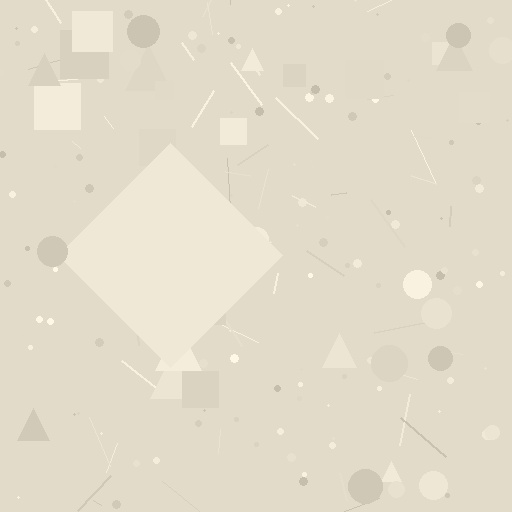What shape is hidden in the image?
A diamond is hidden in the image.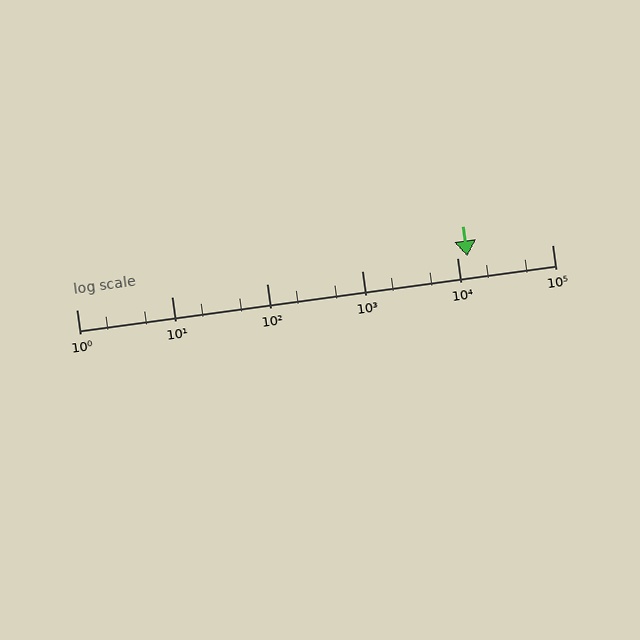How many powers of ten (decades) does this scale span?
The scale spans 5 decades, from 1 to 100000.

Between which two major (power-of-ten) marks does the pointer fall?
The pointer is between 10000 and 100000.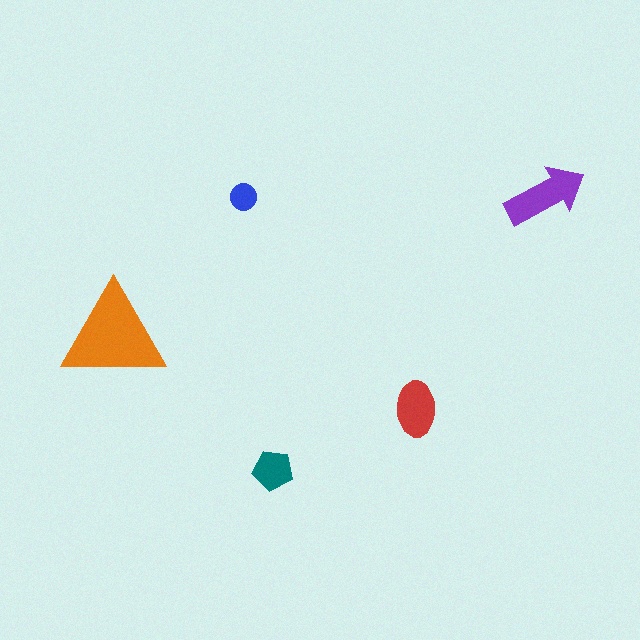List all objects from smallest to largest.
The blue circle, the teal pentagon, the red ellipse, the purple arrow, the orange triangle.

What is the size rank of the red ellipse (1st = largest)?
3rd.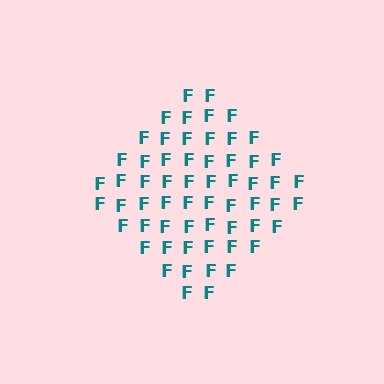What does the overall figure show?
The overall figure shows a diamond.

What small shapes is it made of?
It is made of small letter F's.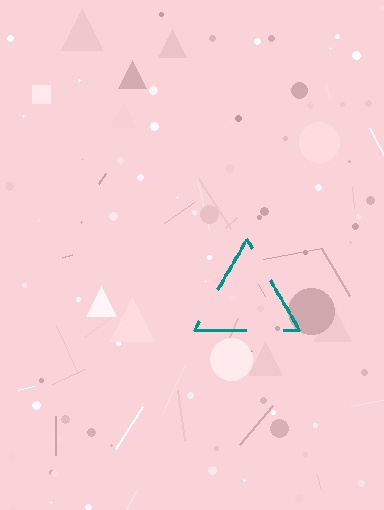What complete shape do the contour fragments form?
The contour fragments form a triangle.